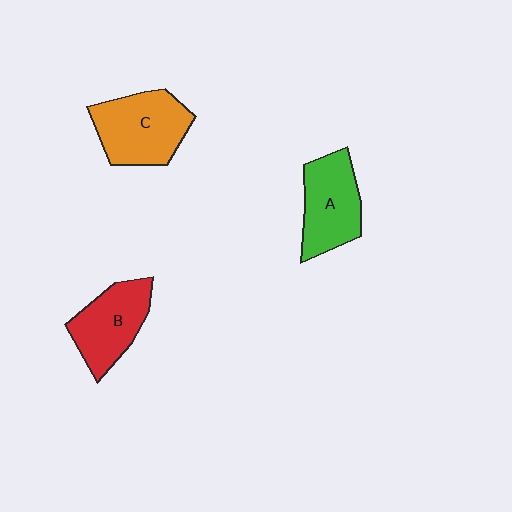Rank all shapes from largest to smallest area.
From largest to smallest: C (orange), A (green), B (red).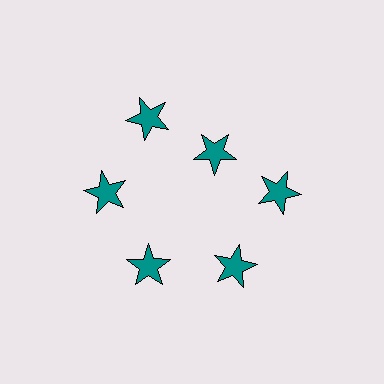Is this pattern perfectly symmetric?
No. The 6 teal stars are arranged in a ring, but one element near the 1 o'clock position is pulled inward toward the center, breaking the 6-fold rotational symmetry.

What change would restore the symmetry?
The symmetry would be restored by moving it outward, back onto the ring so that all 6 stars sit at equal angles and equal distance from the center.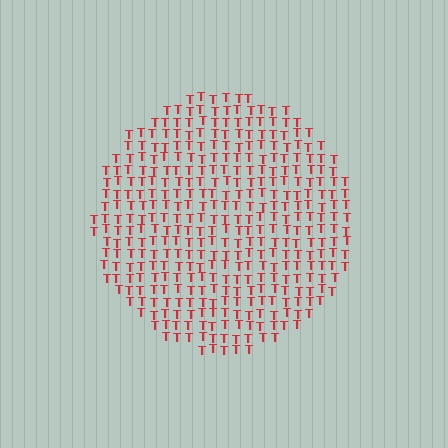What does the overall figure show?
The overall figure shows a circle.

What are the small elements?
The small elements are letter T's.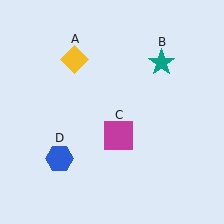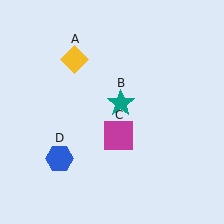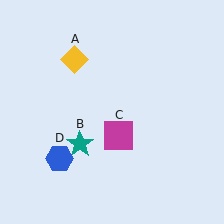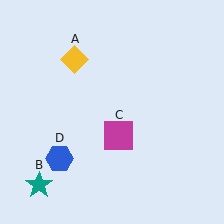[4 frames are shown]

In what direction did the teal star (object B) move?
The teal star (object B) moved down and to the left.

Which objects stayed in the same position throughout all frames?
Yellow diamond (object A) and magenta square (object C) and blue hexagon (object D) remained stationary.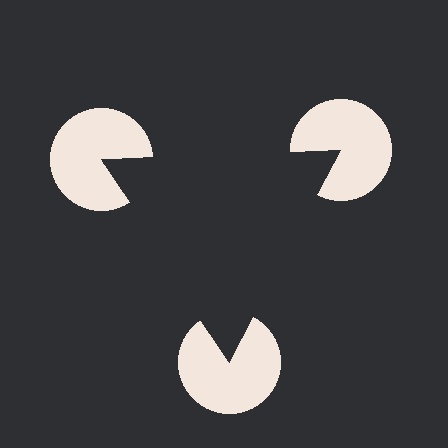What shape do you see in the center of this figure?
An illusory triangle — its edges are inferred from the aligned wedge cuts in the pac-man discs, not physically drawn.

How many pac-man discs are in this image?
There are 3 — one at each vertex of the illusory triangle.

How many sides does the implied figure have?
3 sides.